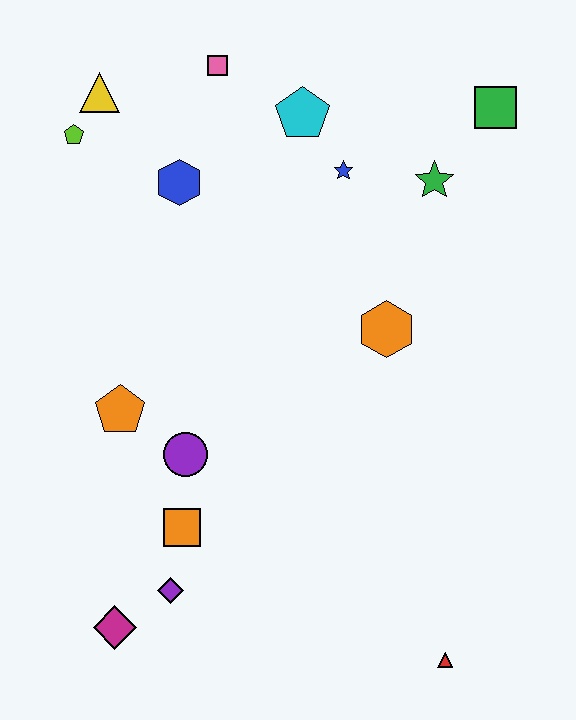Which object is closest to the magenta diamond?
The purple diamond is closest to the magenta diamond.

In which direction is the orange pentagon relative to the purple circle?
The orange pentagon is to the left of the purple circle.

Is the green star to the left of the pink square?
No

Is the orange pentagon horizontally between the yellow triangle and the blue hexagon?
Yes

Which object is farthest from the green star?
The magenta diamond is farthest from the green star.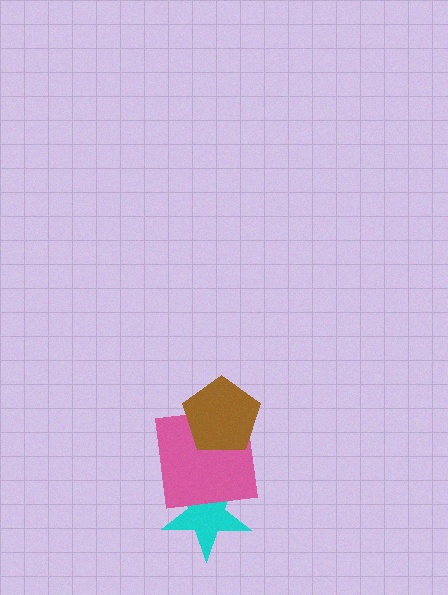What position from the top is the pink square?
The pink square is 2nd from the top.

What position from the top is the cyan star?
The cyan star is 3rd from the top.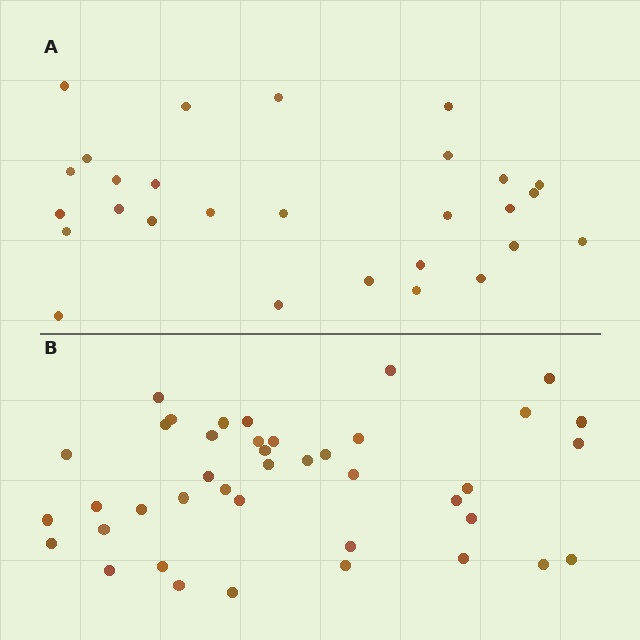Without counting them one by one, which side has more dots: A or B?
Region B (the bottom region) has more dots.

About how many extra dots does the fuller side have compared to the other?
Region B has approximately 15 more dots than region A.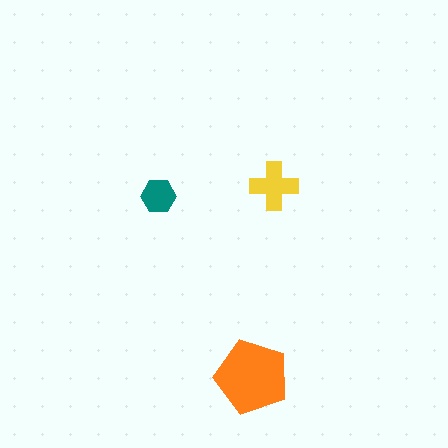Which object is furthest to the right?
The yellow cross is rightmost.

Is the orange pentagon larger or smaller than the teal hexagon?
Larger.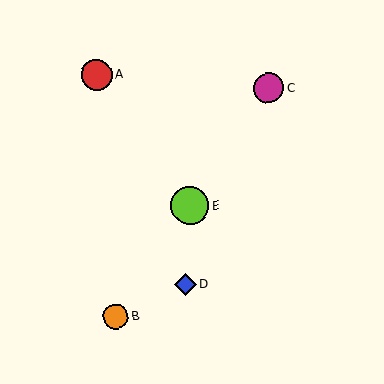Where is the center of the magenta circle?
The center of the magenta circle is at (268, 88).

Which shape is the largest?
The lime circle (labeled E) is the largest.